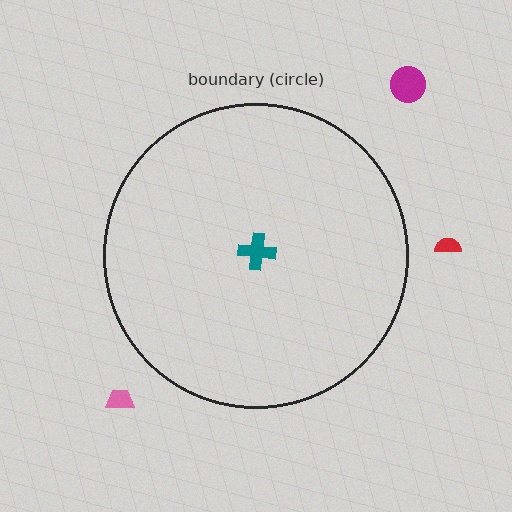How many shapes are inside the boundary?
1 inside, 3 outside.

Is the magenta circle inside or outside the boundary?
Outside.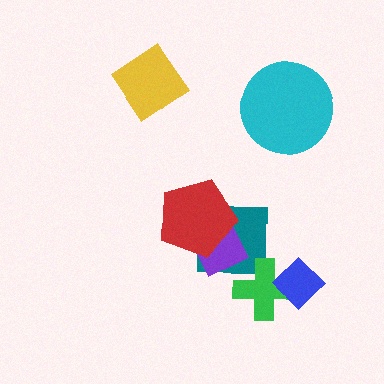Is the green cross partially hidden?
Yes, it is partially covered by another shape.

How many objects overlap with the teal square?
3 objects overlap with the teal square.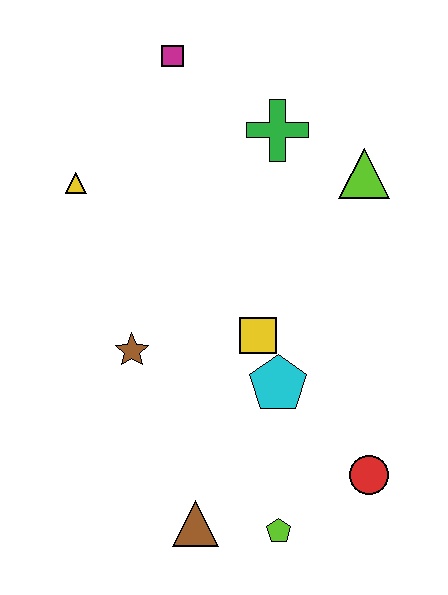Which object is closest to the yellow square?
The cyan pentagon is closest to the yellow square.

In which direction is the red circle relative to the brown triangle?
The red circle is to the right of the brown triangle.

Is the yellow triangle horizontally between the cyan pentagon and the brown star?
No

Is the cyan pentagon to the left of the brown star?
No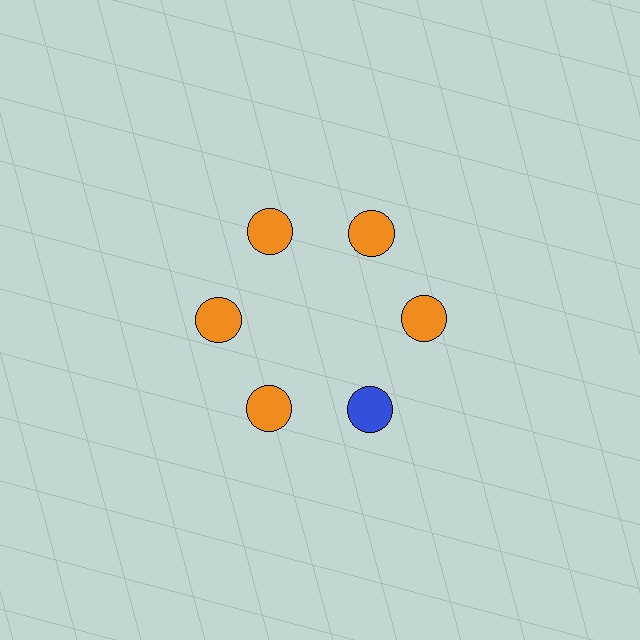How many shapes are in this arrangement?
There are 6 shapes arranged in a ring pattern.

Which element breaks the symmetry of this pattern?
The blue circle at roughly the 5 o'clock position breaks the symmetry. All other shapes are orange circles.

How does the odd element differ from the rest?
It has a different color: blue instead of orange.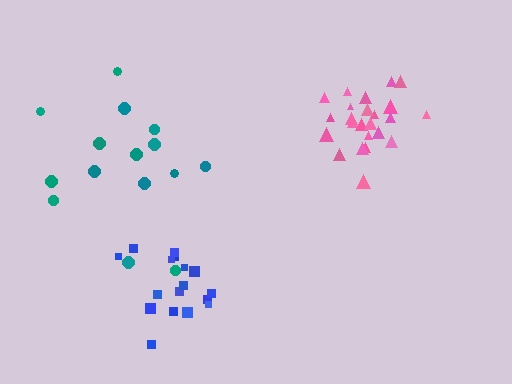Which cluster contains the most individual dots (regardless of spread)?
Pink (25).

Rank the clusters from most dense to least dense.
pink, blue, teal.